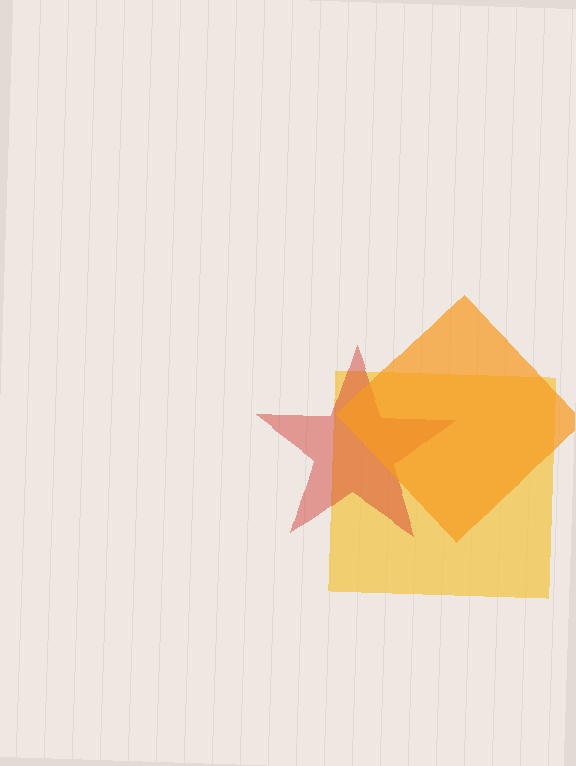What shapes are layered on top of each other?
The layered shapes are: a yellow square, a red star, an orange diamond.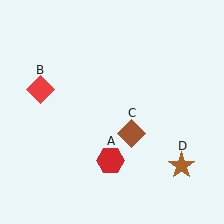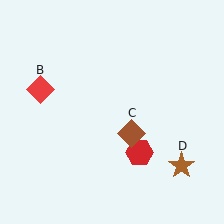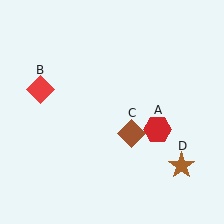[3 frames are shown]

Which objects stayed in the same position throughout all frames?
Red diamond (object B) and brown diamond (object C) and brown star (object D) remained stationary.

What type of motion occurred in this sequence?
The red hexagon (object A) rotated counterclockwise around the center of the scene.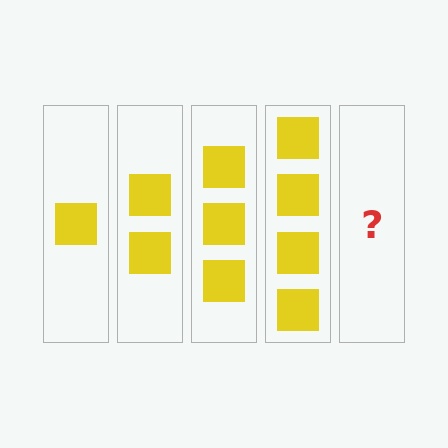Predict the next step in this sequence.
The next step is 5 squares.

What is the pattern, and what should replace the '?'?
The pattern is that each step adds one more square. The '?' should be 5 squares.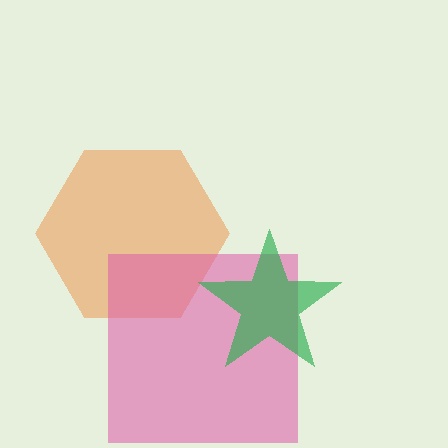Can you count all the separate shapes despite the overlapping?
Yes, there are 3 separate shapes.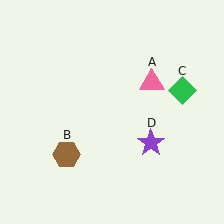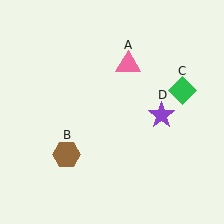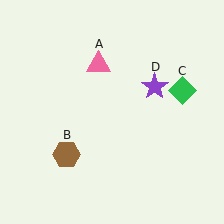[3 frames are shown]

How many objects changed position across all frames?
2 objects changed position: pink triangle (object A), purple star (object D).